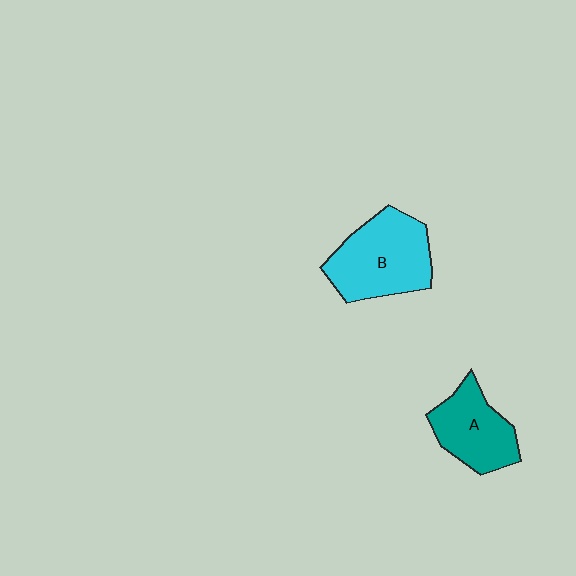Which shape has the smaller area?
Shape A (teal).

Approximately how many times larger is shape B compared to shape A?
Approximately 1.3 times.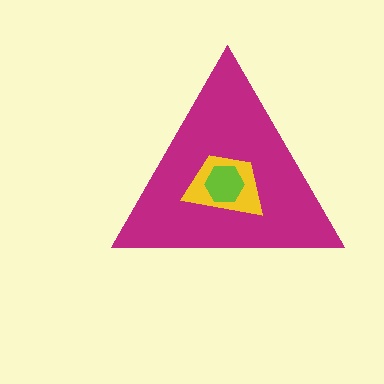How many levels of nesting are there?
3.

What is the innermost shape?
The lime hexagon.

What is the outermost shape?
The magenta triangle.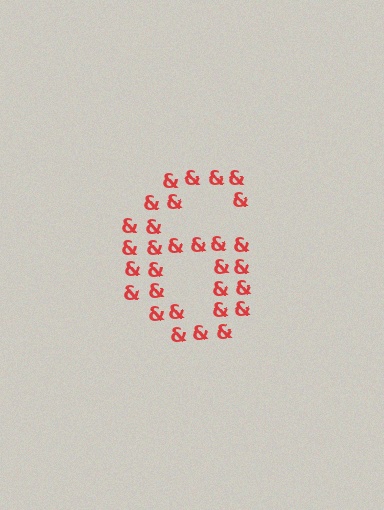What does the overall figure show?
The overall figure shows the digit 6.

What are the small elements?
The small elements are ampersands.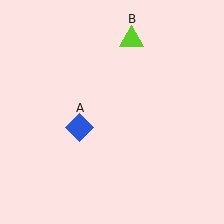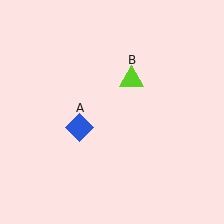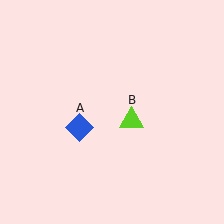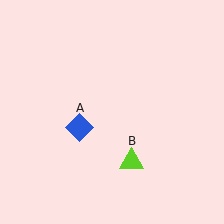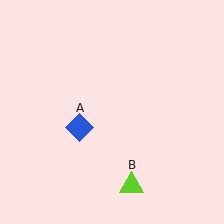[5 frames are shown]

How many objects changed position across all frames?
1 object changed position: lime triangle (object B).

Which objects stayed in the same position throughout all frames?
Blue diamond (object A) remained stationary.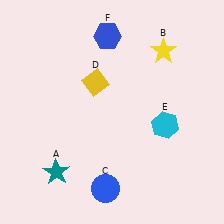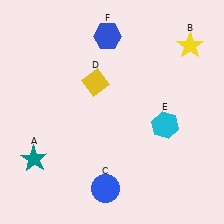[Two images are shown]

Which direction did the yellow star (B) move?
The yellow star (B) moved right.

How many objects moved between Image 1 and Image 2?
2 objects moved between the two images.